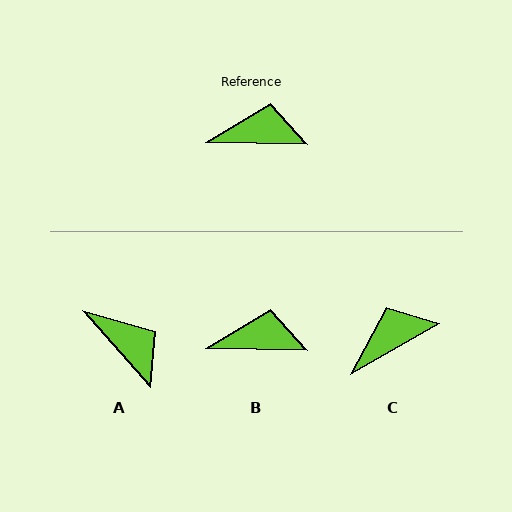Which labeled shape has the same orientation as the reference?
B.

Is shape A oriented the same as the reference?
No, it is off by about 47 degrees.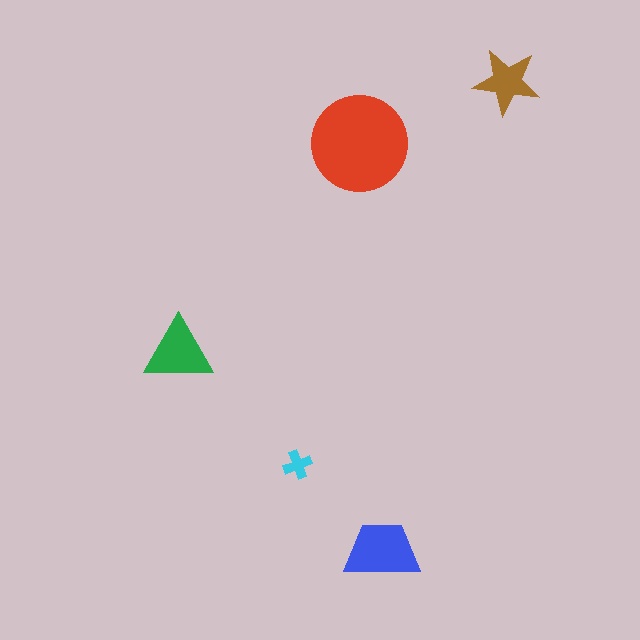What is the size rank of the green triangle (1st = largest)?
3rd.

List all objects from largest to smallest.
The red circle, the blue trapezoid, the green triangle, the brown star, the cyan cross.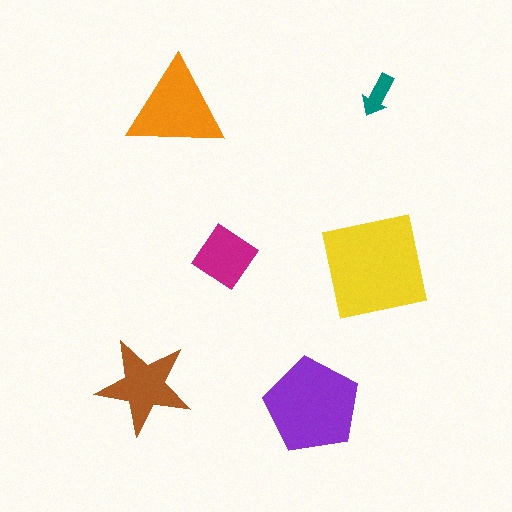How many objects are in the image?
There are 6 objects in the image.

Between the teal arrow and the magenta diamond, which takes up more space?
The magenta diamond.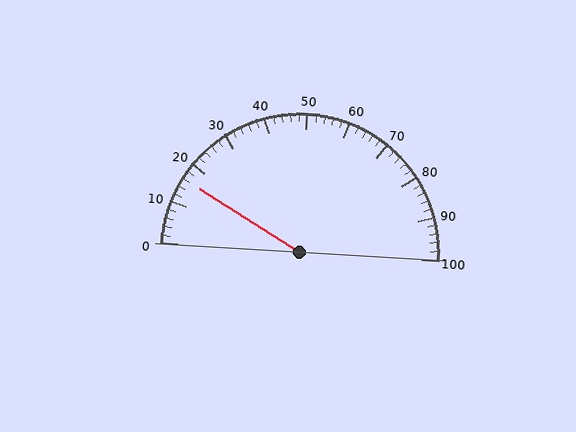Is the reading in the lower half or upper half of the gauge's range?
The reading is in the lower half of the range (0 to 100).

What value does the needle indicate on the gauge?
The needle indicates approximately 16.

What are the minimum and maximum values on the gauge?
The gauge ranges from 0 to 100.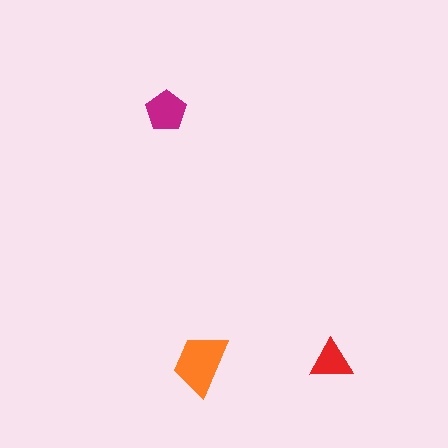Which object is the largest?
The orange trapezoid.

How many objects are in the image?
There are 3 objects in the image.